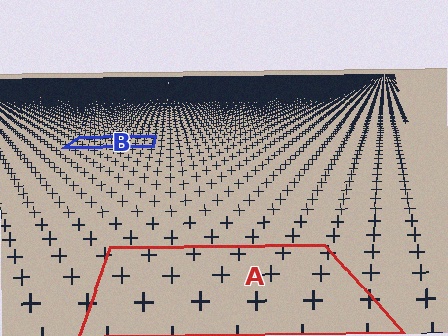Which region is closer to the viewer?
Region A is closer. The texture elements there are larger and more spread out.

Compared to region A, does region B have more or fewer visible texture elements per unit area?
Region B has more texture elements per unit area — they are packed more densely because it is farther away.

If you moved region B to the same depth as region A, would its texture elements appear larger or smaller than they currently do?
They would appear larger. At a closer depth, the same texture elements are projected at a bigger on-screen size.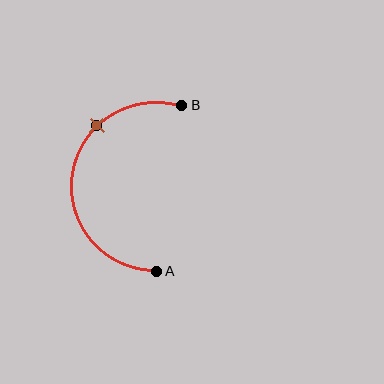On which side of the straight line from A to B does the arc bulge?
The arc bulges to the left of the straight line connecting A and B.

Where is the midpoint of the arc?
The arc midpoint is the point on the curve farthest from the straight line joining A and B. It sits to the left of that line.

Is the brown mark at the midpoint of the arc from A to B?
No. The brown mark lies on the arc but is closer to endpoint B. The arc midpoint would be at the point on the curve equidistant along the arc from both A and B.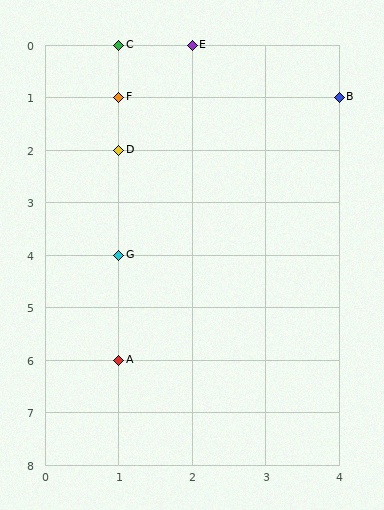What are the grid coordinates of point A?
Point A is at grid coordinates (1, 6).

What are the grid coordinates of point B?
Point B is at grid coordinates (4, 1).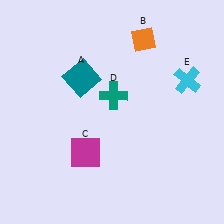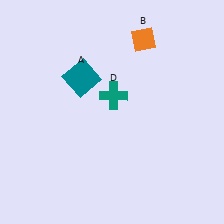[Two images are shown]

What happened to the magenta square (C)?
The magenta square (C) was removed in Image 2. It was in the bottom-left area of Image 1.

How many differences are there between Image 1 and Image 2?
There are 2 differences between the two images.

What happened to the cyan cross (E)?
The cyan cross (E) was removed in Image 2. It was in the top-right area of Image 1.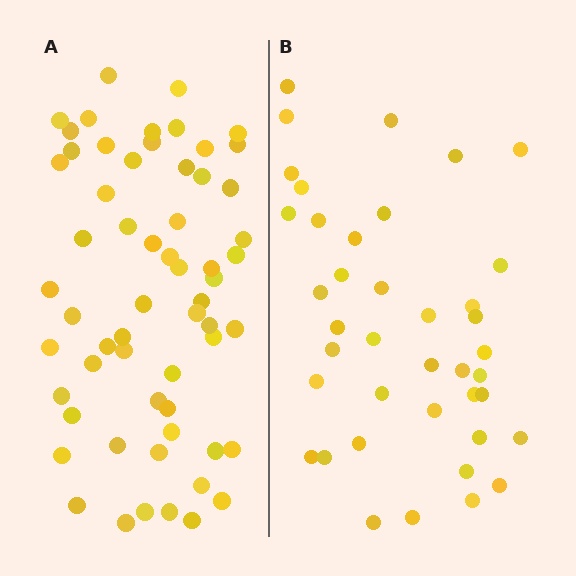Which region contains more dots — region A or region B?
Region A (the left region) has more dots.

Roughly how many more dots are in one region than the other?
Region A has approximately 20 more dots than region B.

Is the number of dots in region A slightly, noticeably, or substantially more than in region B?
Region A has substantially more. The ratio is roughly 1.5 to 1.